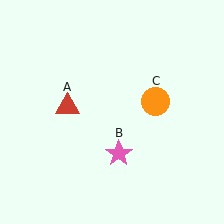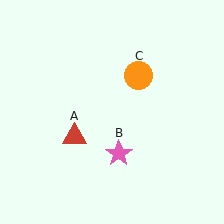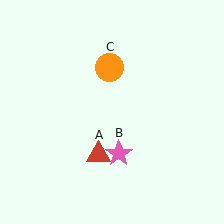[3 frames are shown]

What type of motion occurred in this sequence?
The red triangle (object A), orange circle (object C) rotated counterclockwise around the center of the scene.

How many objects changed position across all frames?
2 objects changed position: red triangle (object A), orange circle (object C).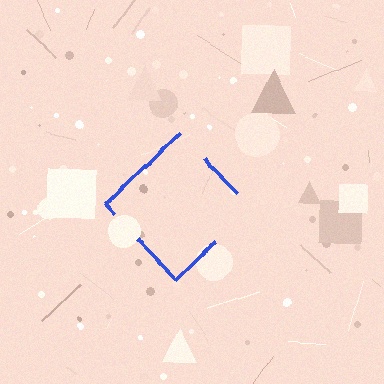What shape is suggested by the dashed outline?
The dashed outline suggests a diamond.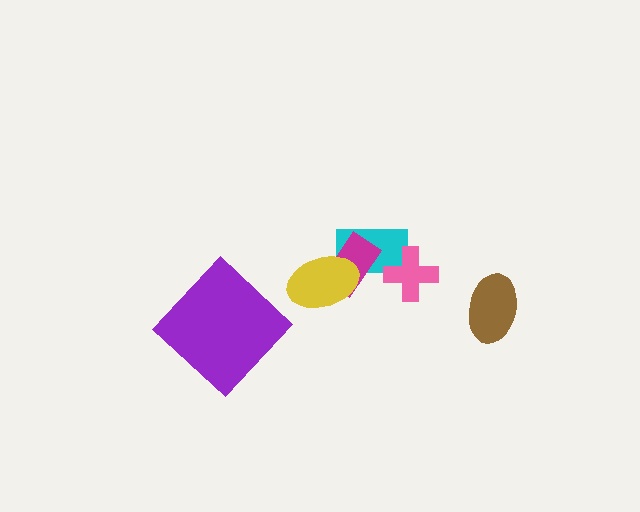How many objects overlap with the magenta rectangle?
2 objects overlap with the magenta rectangle.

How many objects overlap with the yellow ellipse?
2 objects overlap with the yellow ellipse.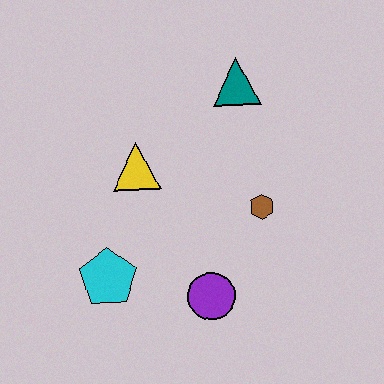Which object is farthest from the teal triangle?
The cyan pentagon is farthest from the teal triangle.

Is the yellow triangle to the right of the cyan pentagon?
Yes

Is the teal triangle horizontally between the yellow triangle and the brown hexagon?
Yes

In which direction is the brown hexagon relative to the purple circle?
The brown hexagon is above the purple circle.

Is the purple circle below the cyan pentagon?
Yes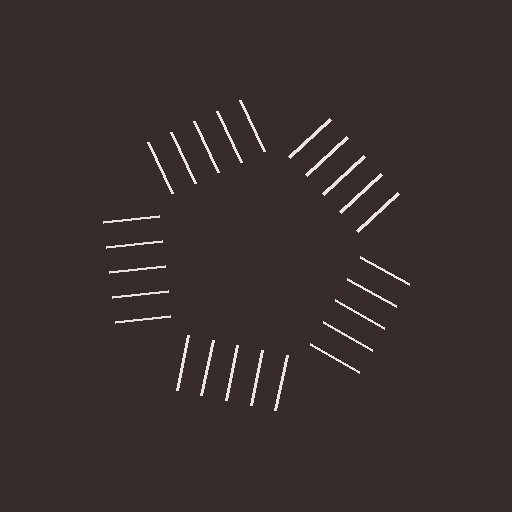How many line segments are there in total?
25 — 5 along each of the 5 edges.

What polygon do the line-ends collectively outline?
An illusory pentagon — the line segments terminate on its edges but no continuous stroke is drawn.